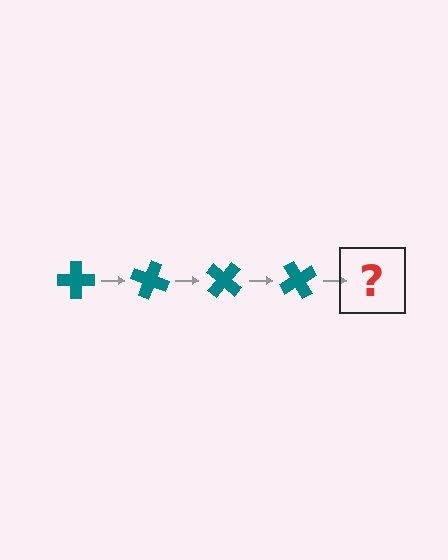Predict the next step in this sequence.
The next step is a teal cross rotated 80 degrees.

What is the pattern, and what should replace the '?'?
The pattern is that the cross rotates 20 degrees each step. The '?' should be a teal cross rotated 80 degrees.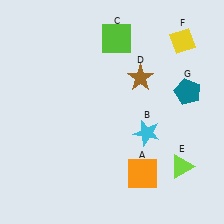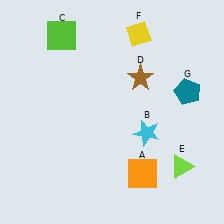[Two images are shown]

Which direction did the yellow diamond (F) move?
The yellow diamond (F) moved left.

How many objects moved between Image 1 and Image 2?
2 objects moved between the two images.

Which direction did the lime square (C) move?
The lime square (C) moved left.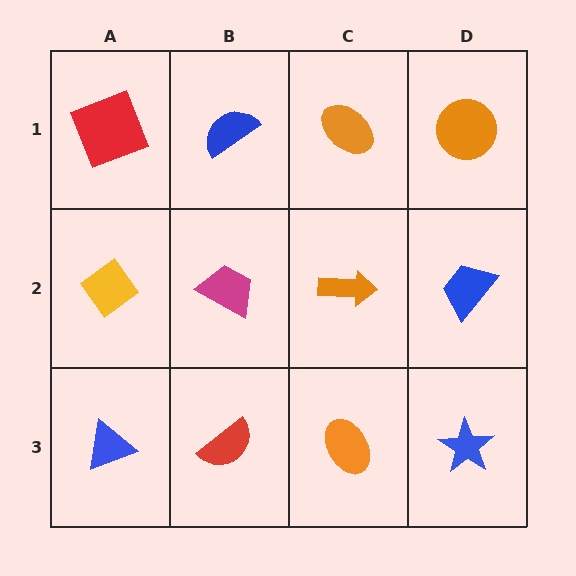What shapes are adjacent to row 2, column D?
An orange circle (row 1, column D), a blue star (row 3, column D), an orange arrow (row 2, column C).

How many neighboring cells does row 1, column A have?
2.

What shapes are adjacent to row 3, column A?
A yellow diamond (row 2, column A), a red semicircle (row 3, column B).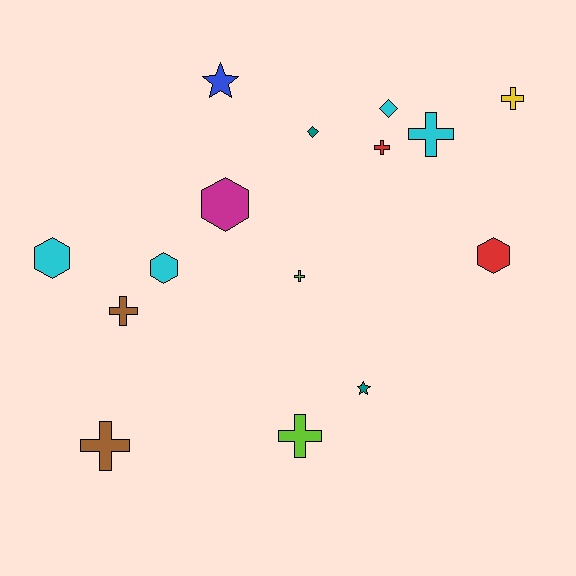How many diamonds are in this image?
There are 2 diamonds.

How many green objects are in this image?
There are no green objects.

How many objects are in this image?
There are 15 objects.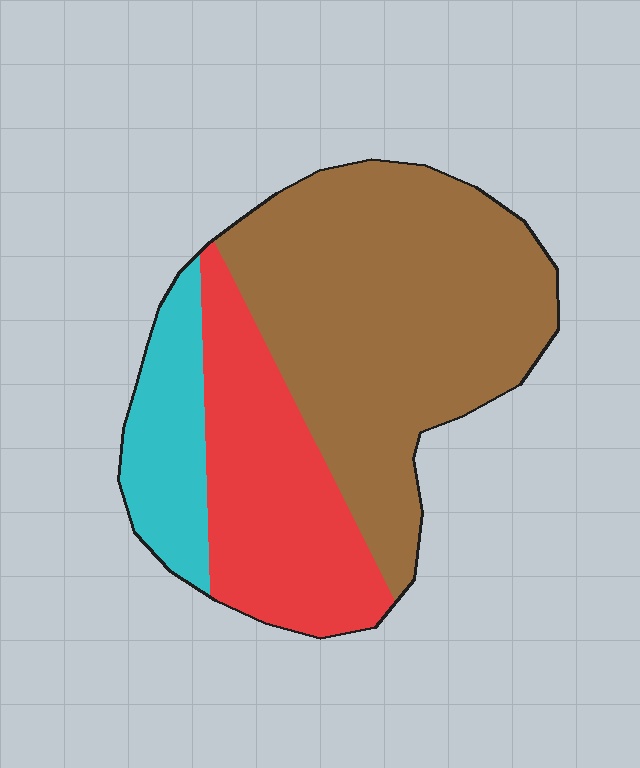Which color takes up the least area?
Cyan, at roughly 15%.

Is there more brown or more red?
Brown.